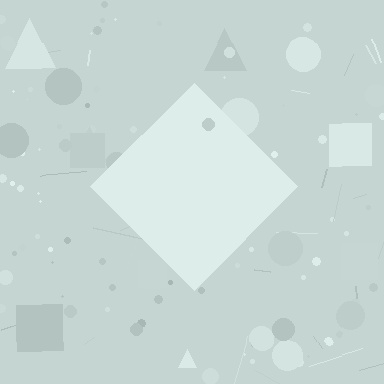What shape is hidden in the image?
A diamond is hidden in the image.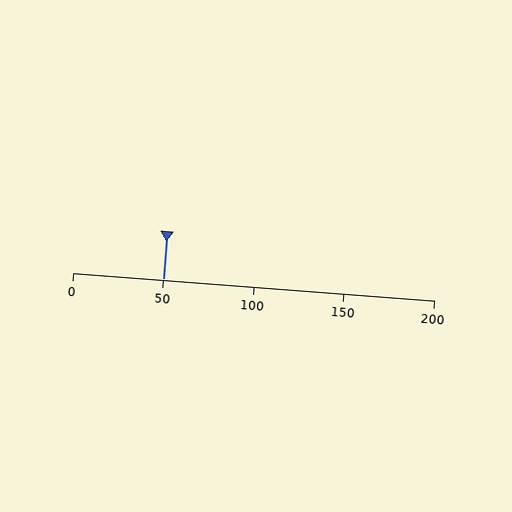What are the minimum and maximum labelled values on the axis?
The axis runs from 0 to 200.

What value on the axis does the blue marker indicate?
The marker indicates approximately 50.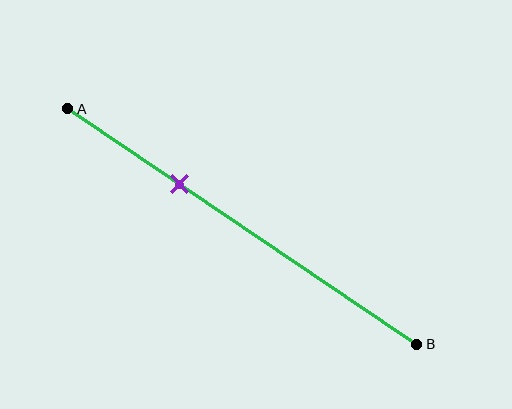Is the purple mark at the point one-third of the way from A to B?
Yes, the mark is approximately at the one-third point.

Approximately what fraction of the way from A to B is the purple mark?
The purple mark is approximately 30% of the way from A to B.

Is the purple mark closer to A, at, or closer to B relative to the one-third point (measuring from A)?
The purple mark is approximately at the one-third point of segment AB.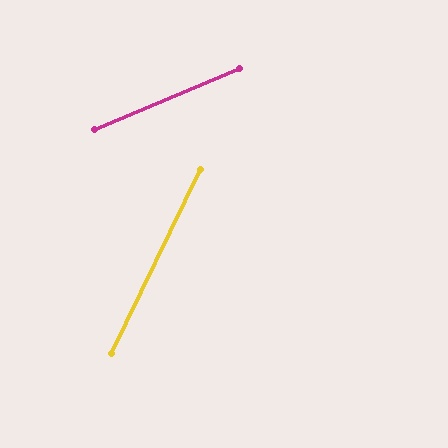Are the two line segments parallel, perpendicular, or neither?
Neither parallel nor perpendicular — they differ by about 42°.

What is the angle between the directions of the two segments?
Approximately 42 degrees.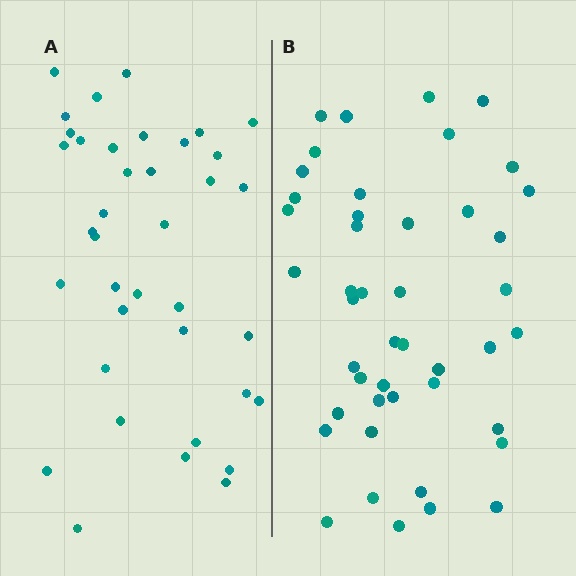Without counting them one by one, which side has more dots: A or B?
Region B (the right region) has more dots.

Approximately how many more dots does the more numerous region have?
Region B has roughly 8 or so more dots than region A.